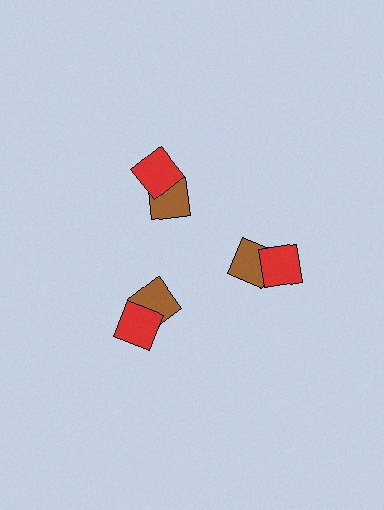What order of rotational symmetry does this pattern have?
This pattern has 3-fold rotational symmetry.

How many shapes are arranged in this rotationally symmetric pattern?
There are 6 shapes, arranged in 3 groups of 2.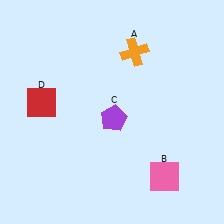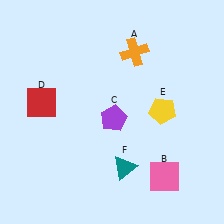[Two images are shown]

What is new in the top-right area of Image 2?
A yellow pentagon (E) was added in the top-right area of Image 2.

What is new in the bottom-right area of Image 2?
A teal triangle (F) was added in the bottom-right area of Image 2.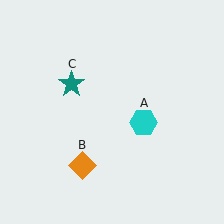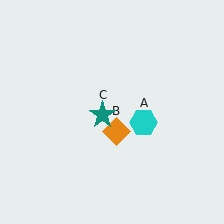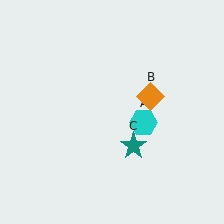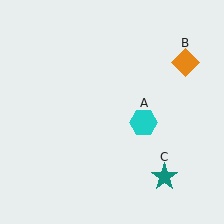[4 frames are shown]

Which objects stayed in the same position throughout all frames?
Cyan hexagon (object A) remained stationary.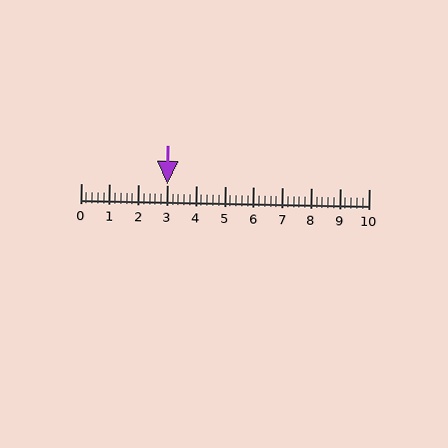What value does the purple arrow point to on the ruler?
The purple arrow points to approximately 3.0.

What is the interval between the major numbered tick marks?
The major tick marks are spaced 1 units apart.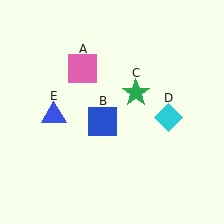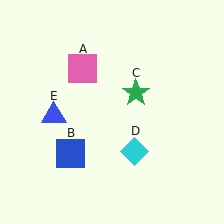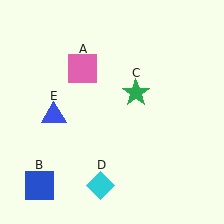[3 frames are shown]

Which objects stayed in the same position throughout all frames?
Pink square (object A) and green star (object C) and blue triangle (object E) remained stationary.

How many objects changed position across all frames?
2 objects changed position: blue square (object B), cyan diamond (object D).